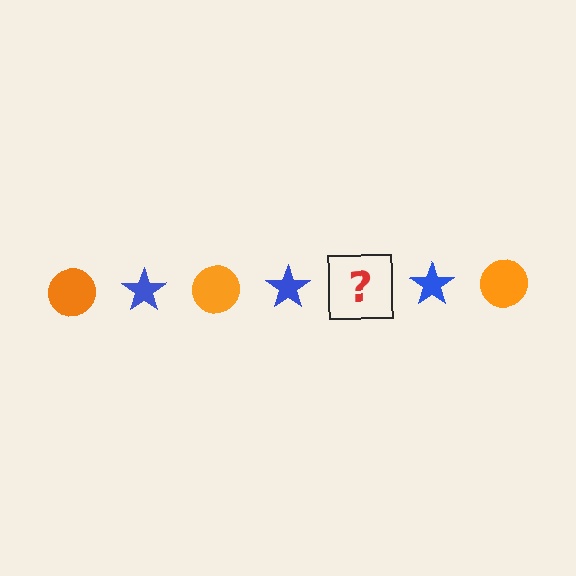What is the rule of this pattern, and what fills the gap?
The rule is that the pattern alternates between orange circle and blue star. The gap should be filled with an orange circle.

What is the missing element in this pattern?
The missing element is an orange circle.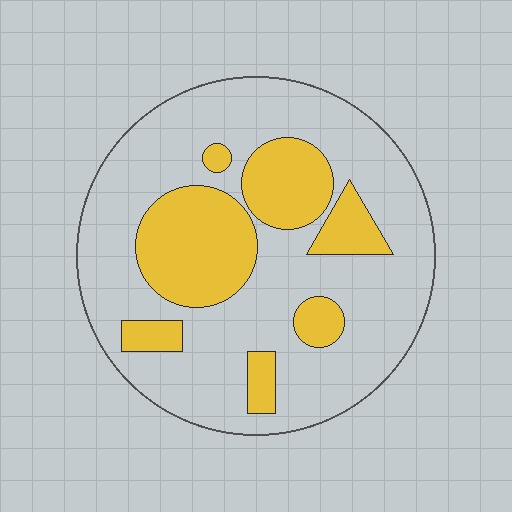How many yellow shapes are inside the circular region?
7.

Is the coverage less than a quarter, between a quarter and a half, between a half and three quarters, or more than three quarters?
Between a quarter and a half.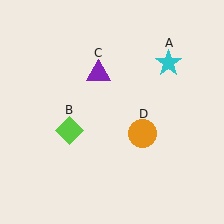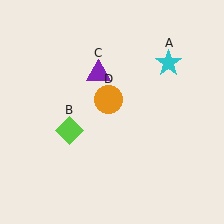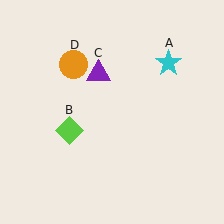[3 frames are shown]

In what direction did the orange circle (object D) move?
The orange circle (object D) moved up and to the left.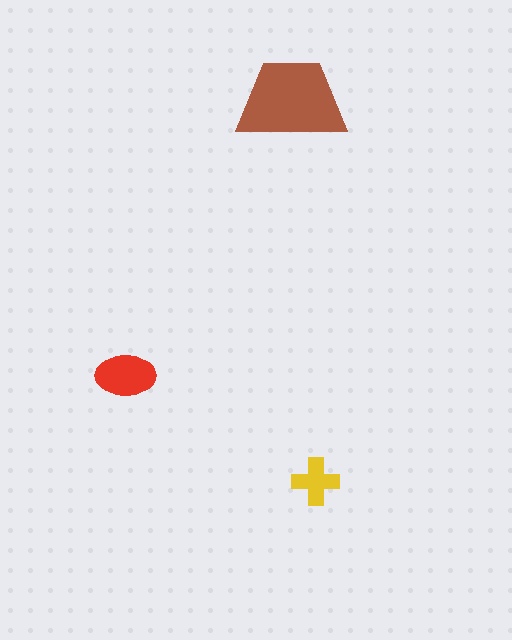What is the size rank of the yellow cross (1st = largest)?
3rd.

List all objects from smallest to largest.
The yellow cross, the red ellipse, the brown trapezoid.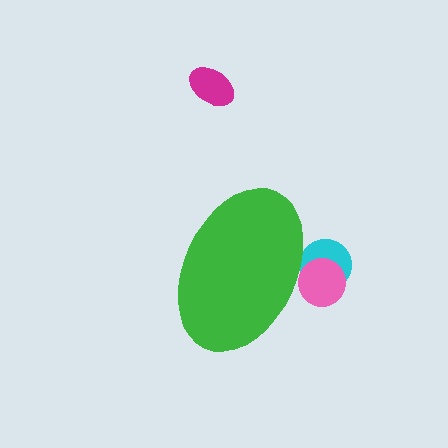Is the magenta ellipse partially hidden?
No, the magenta ellipse is fully visible.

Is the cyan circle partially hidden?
Yes, the cyan circle is partially hidden behind the green ellipse.